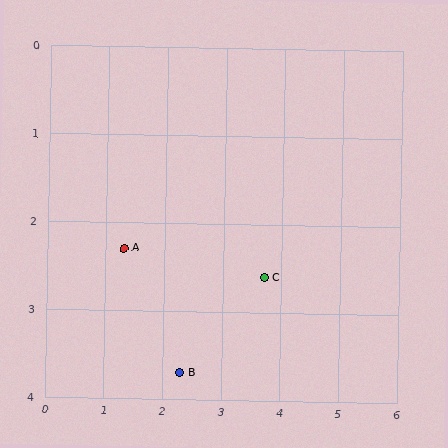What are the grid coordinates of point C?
Point C is at approximately (3.7, 2.6).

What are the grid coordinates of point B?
Point B is at approximately (2.3, 3.7).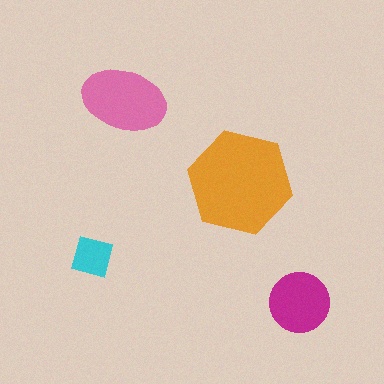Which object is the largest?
The orange hexagon.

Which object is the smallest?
The cyan square.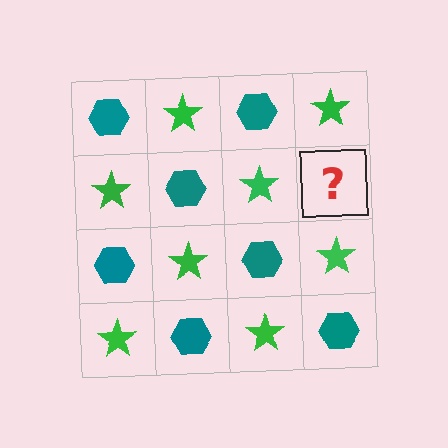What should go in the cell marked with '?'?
The missing cell should contain a teal hexagon.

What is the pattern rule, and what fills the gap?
The rule is that it alternates teal hexagon and green star in a checkerboard pattern. The gap should be filled with a teal hexagon.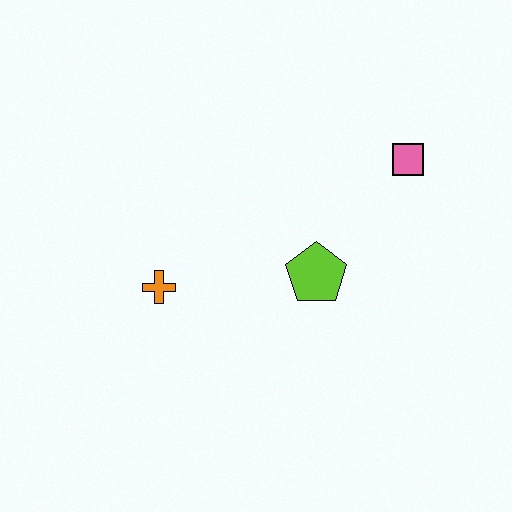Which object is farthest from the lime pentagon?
The orange cross is farthest from the lime pentagon.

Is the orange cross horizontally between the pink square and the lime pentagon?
No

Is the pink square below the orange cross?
No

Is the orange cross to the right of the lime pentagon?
No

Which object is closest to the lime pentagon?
The pink square is closest to the lime pentagon.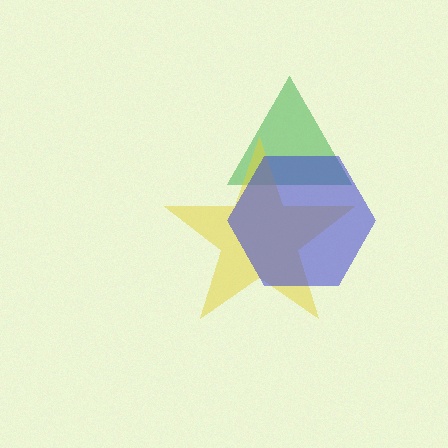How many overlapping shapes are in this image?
There are 3 overlapping shapes in the image.